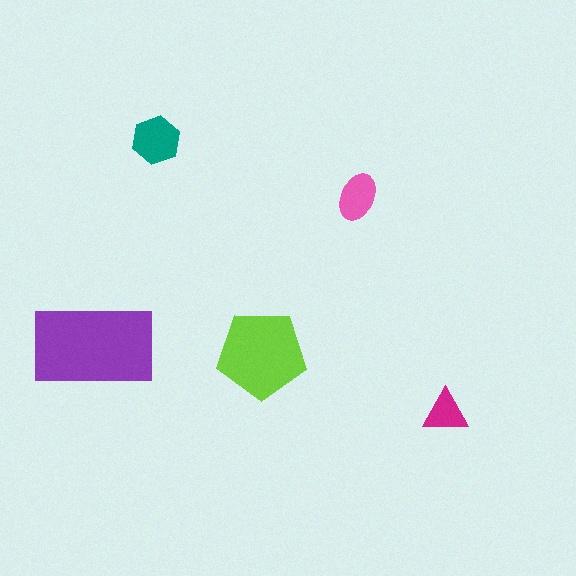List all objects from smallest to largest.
The magenta triangle, the pink ellipse, the teal hexagon, the lime pentagon, the purple rectangle.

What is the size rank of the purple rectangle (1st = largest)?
1st.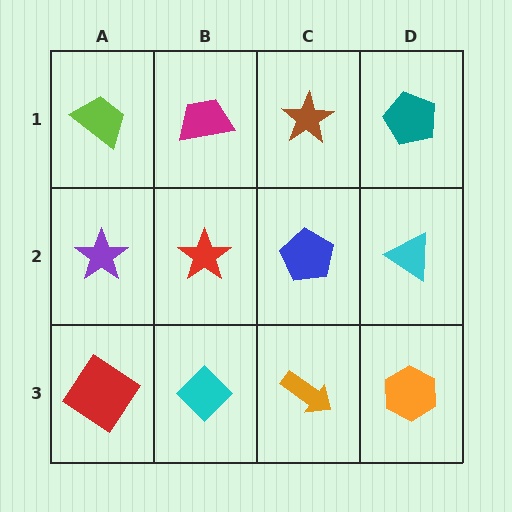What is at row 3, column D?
An orange hexagon.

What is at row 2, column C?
A blue pentagon.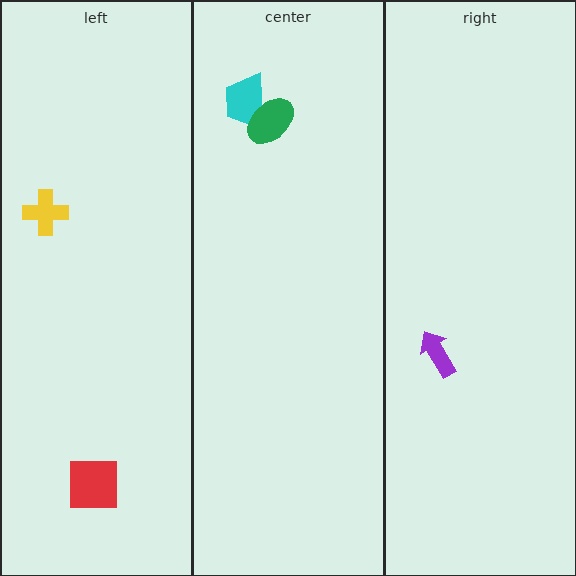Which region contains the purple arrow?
The right region.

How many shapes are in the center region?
2.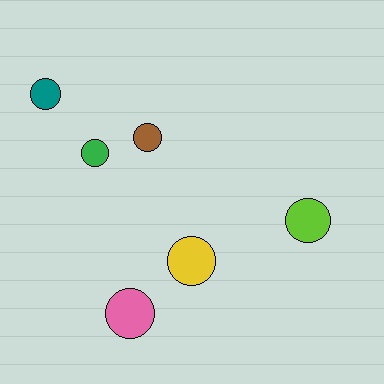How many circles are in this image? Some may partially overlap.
There are 6 circles.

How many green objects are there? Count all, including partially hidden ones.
There is 1 green object.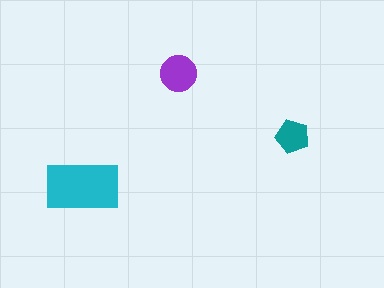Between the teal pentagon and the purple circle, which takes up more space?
The purple circle.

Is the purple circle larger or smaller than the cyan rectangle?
Smaller.